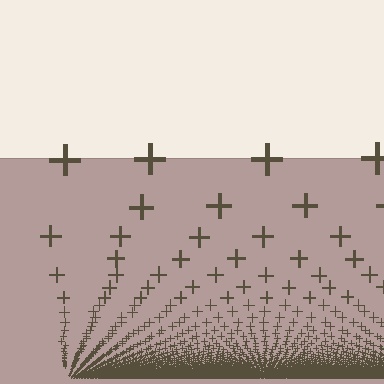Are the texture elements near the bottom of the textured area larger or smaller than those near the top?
Smaller. The gradient is inverted — elements near the bottom are smaller and denser.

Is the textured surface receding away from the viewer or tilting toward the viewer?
The surface appears to tilt toward the viewer. Texture elements get larger and sparser toward the top.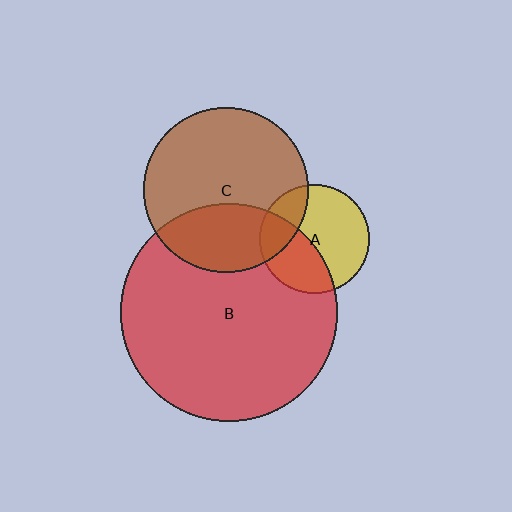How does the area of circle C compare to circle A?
Approximately 2.3 times.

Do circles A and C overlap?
Yes.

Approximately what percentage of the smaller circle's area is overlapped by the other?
Approximately 25%.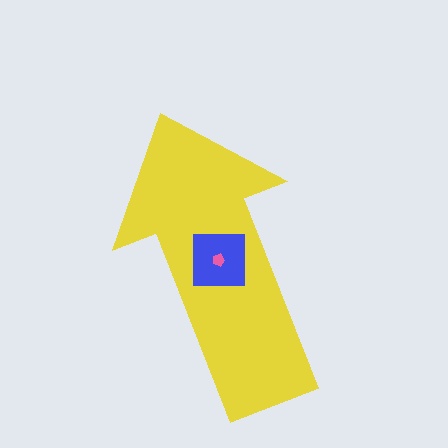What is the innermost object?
The pink pentagon.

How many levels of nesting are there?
3.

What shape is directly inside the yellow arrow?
The blue square.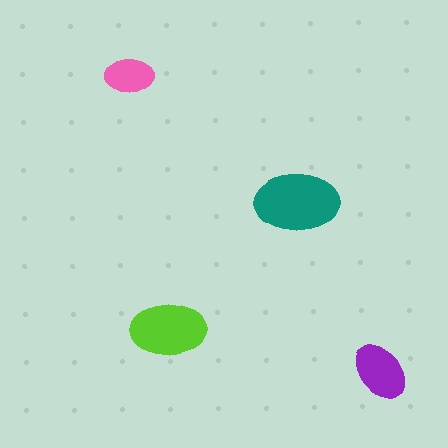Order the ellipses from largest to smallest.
the teal one, the lime one, the purple one, the pink one.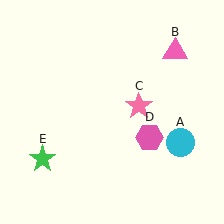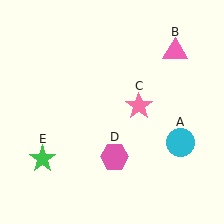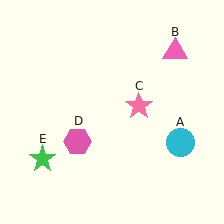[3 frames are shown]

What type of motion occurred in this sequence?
The pink hexagon (object D) rotated clockwise around the center of the scene.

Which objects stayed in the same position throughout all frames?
Cyan circle (object A) and pink triangle (object B) and pink star (object C) and green star (object E) remained stationary.